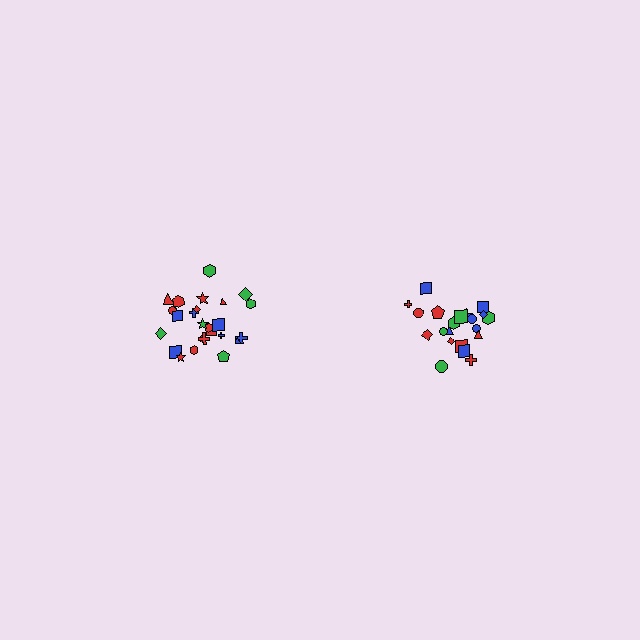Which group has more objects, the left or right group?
The left group.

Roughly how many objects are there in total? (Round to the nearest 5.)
Roughly 45 objects in total.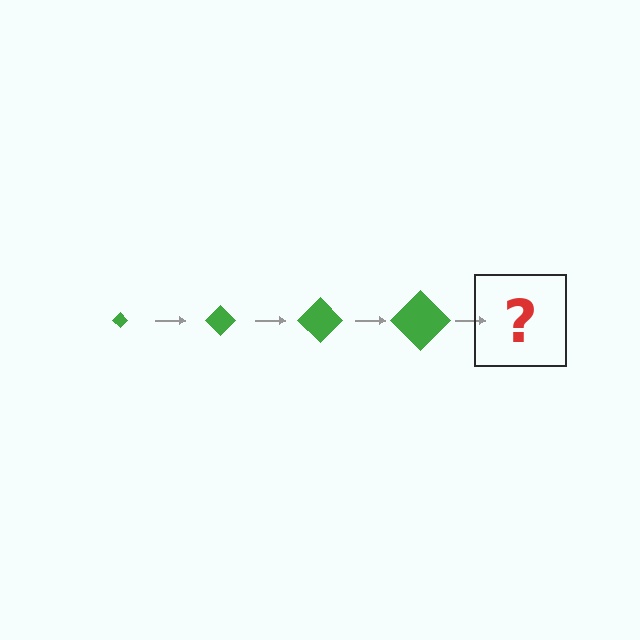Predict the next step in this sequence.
The next step is a green diamond, larger than the previous one.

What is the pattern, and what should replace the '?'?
The pattern is that the diamond gets progressively larger each step. The '?' should be a green diamond, larger than the previous one.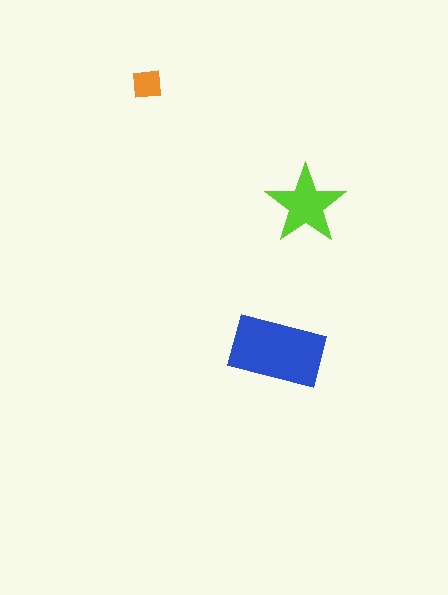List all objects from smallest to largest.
The orange square, the lime star, the blue rectangle.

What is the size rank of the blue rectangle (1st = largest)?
1st.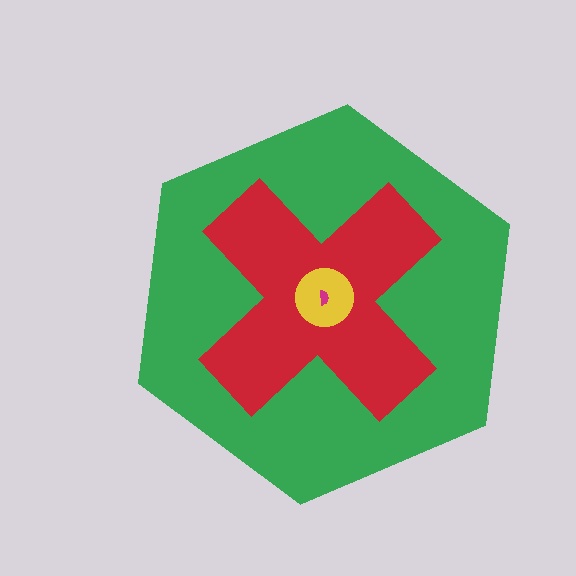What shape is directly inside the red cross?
The yellow circle.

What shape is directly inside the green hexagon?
The red cross.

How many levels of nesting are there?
4.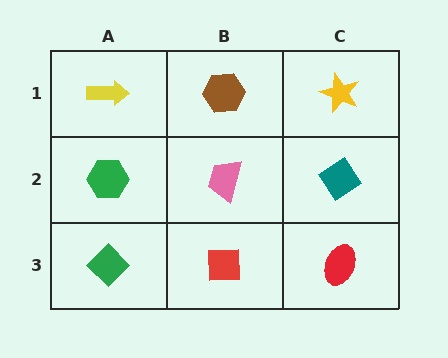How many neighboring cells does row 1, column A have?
2.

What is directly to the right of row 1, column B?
A yellow star.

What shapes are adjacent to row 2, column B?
A brown hexagon (row 1, column B), a red square (row 3, column B), a green hexagon (row 2, column A), a teal diamond (row 2, column C).